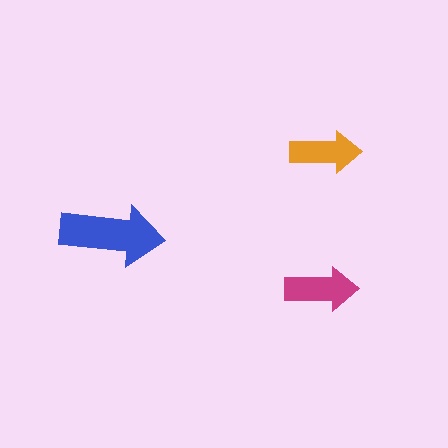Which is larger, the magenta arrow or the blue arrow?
The blue one.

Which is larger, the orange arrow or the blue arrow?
The blue one.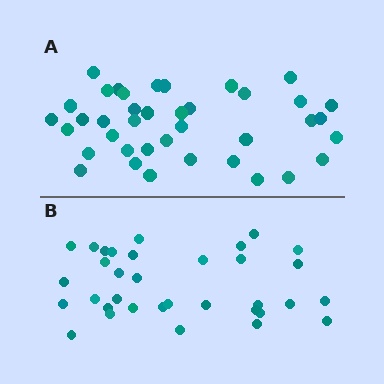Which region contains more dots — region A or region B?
Region A (the top region) has more dots.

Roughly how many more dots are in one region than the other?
Region A has about 5 more dots than region B.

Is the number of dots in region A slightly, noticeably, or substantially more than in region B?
Region A has only slightly more — the two regions are fairly close. The ratio is roughly 1.1 to 1.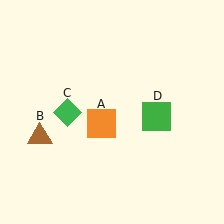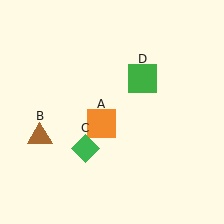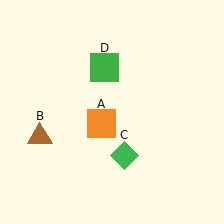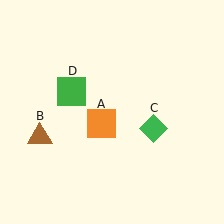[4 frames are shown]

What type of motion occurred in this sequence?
The green diamond (object C), green square (object D) rotated counterclockwise around the center of the scene.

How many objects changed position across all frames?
2 objects changed position: green diamond (object C), green square (object D).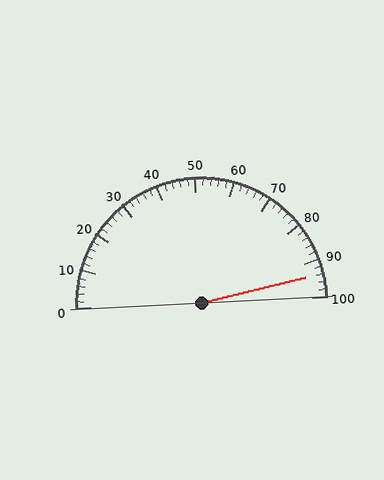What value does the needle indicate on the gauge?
The needle indicates approximately 94.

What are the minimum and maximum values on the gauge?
The gauge ranges from 0 to 100.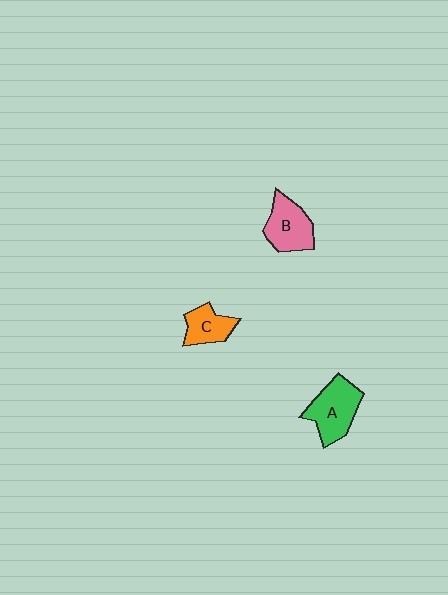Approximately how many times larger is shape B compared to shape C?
Approximately 1.4 times.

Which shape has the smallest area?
Shape C (orange).